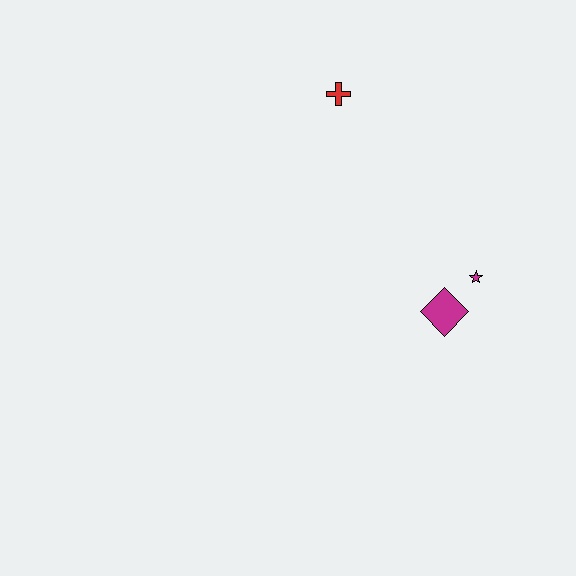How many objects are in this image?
There are 3 objects.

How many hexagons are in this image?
There are no hexagons.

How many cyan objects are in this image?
There are no cyan objects.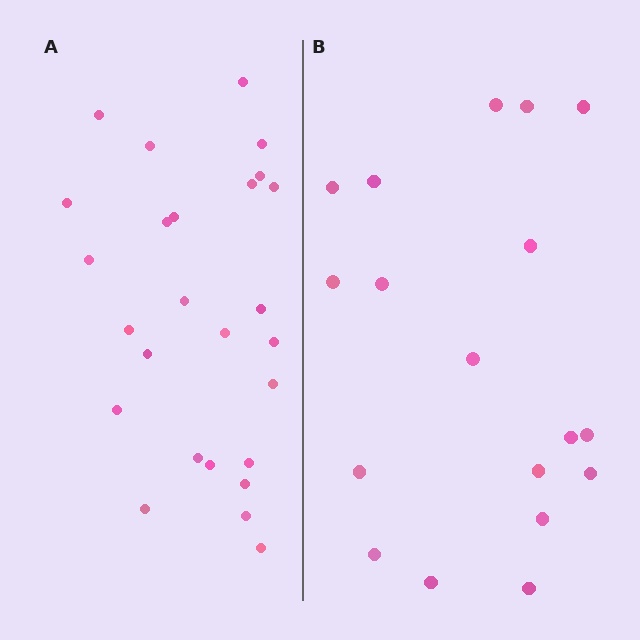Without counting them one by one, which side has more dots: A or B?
Region A (the left region) has more dots.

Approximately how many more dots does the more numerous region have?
Region A has roughly 8 or so more dots than region B.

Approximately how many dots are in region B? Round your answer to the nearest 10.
About 20 dots. (The exact count is 18, which rounds to 20.)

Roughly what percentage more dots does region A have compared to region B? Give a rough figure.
About 45% more.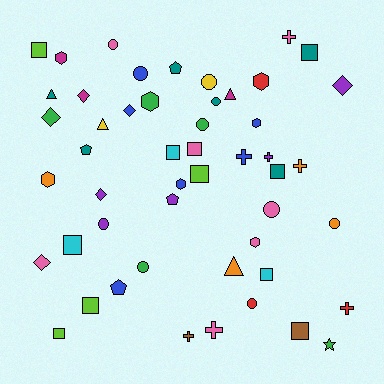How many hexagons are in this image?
There are 7 hexagons.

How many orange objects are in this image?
There are 4 orange objects.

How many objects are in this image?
There are 50 objects.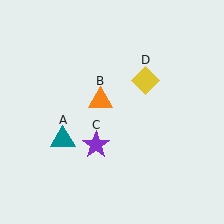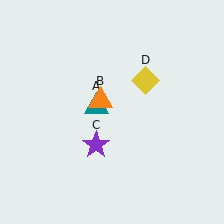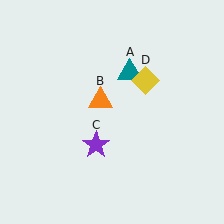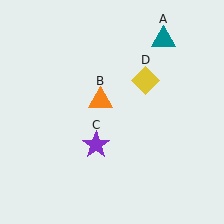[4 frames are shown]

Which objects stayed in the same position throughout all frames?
Orange triangle (object B) and purple star (object C) and yellow diamond (object D) remained stationary.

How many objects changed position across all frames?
1 object changed position: teal triangle (object A).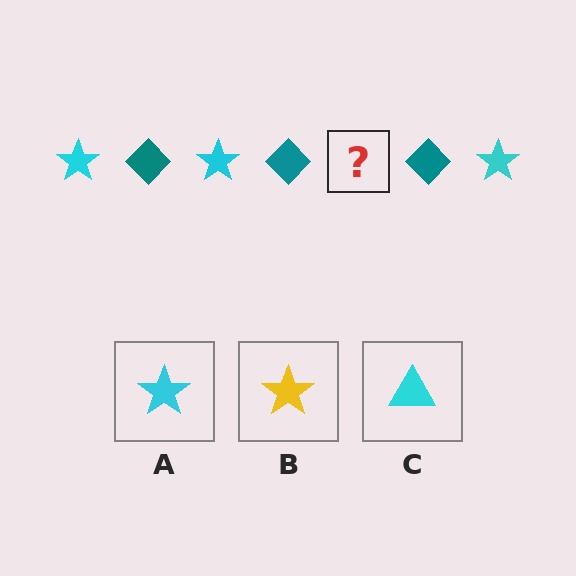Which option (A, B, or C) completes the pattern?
A.